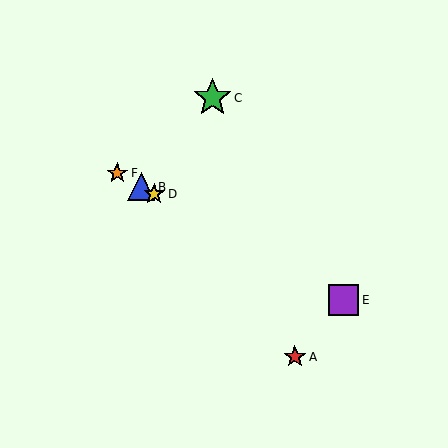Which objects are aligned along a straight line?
Objects B, D, E, F are aligned along a straight line.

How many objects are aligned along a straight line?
4 objects (B, D, E, F) are aligned along a straight line.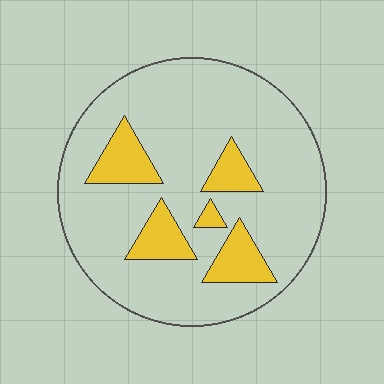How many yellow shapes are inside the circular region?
5.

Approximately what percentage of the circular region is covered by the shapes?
Approximately 20%.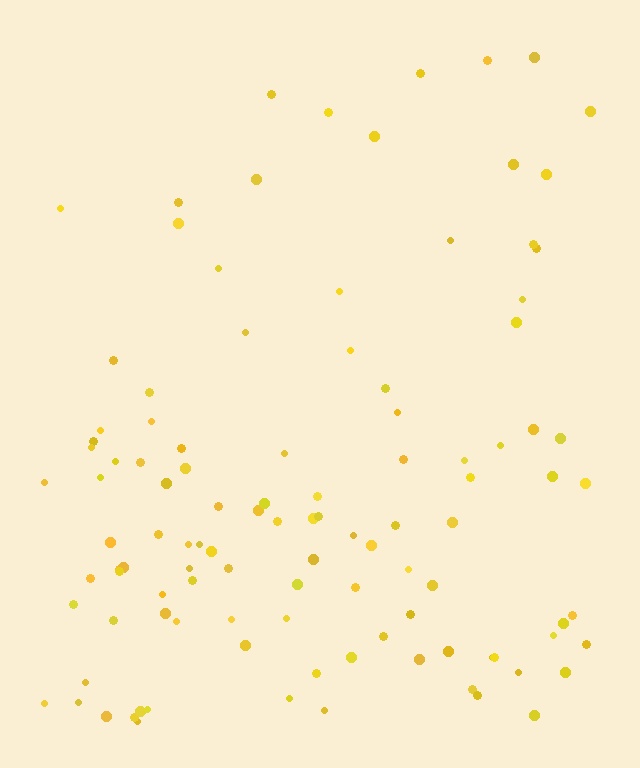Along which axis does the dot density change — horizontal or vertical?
Vertical.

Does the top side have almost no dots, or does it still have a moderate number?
Still a moderate number, just noticeably fewer than the bottom.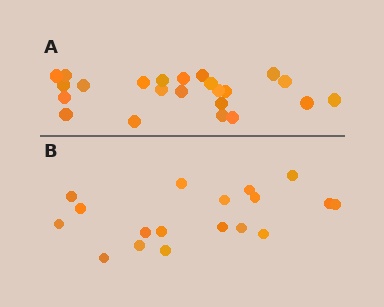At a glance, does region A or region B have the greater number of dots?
Region A (the top region) has more dots.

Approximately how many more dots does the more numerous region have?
Region A has about 5 more dots than region B.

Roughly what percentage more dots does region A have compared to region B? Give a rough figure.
About 30% more.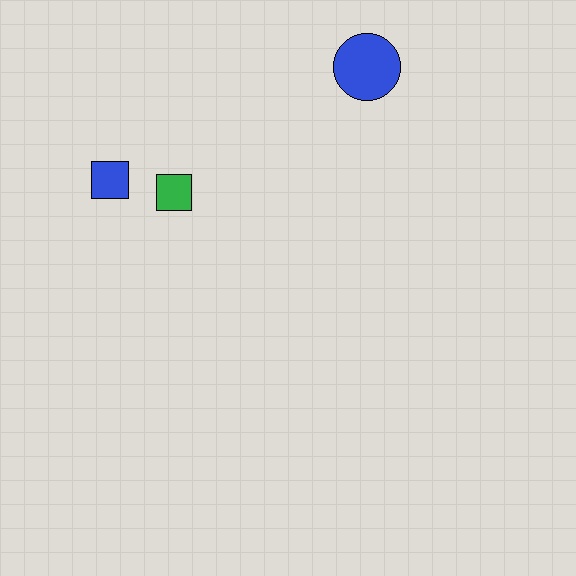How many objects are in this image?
There are 3 objects.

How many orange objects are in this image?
There are no orange objects.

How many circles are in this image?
There is 1 circle.